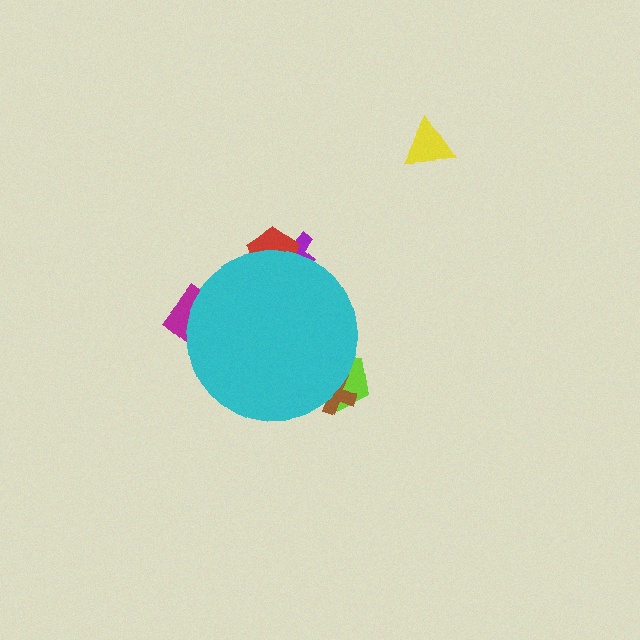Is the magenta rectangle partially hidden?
Yes, the magenta rectangle is partially hidden behind the cyan circle.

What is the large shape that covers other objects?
A cyan circle.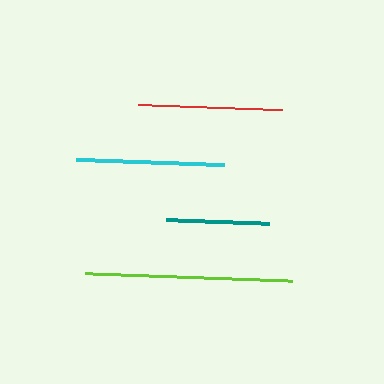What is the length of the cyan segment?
The cyan segment is approximately 148 pixels long.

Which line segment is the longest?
The lime line is the longest at approximately 207 pixels.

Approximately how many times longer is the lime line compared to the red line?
The lime line is approximately 1.4 times the length of the red line.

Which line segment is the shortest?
The teal line is the shortest at approximately 104 pixels.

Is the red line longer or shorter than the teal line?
The red line is longer than the teal line.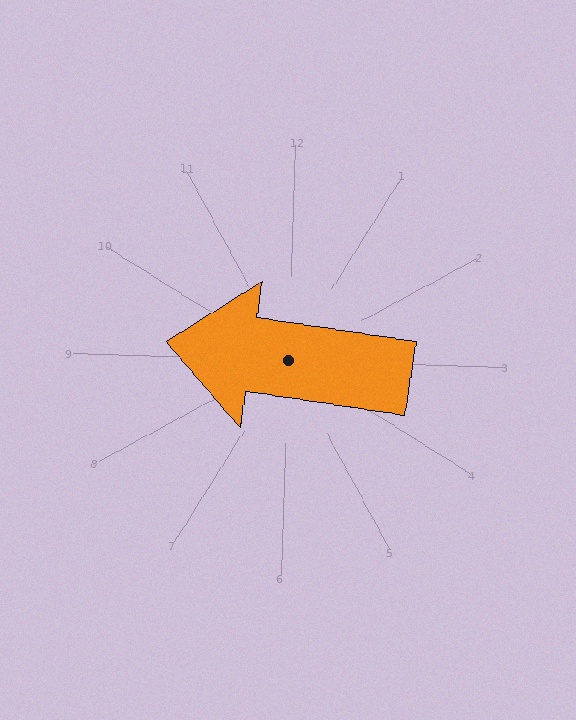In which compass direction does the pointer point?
West.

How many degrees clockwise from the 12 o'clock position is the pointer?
Approximately 277 degrees.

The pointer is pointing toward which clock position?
Roughly 9 o'clock.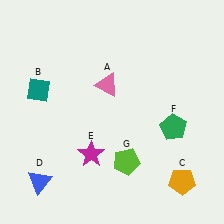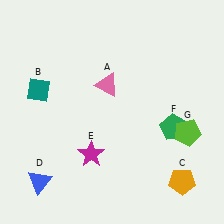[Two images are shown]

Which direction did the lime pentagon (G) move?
The lime pentagon (G) moved right.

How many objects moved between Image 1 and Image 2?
1 object moved between the two images.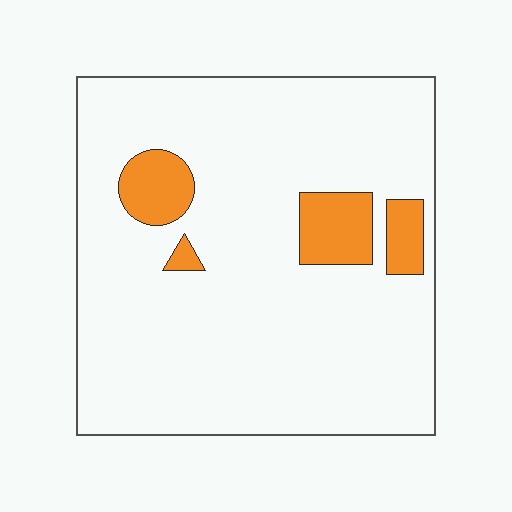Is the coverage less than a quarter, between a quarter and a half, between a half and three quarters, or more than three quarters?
Less than a quarter.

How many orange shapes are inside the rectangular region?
4.